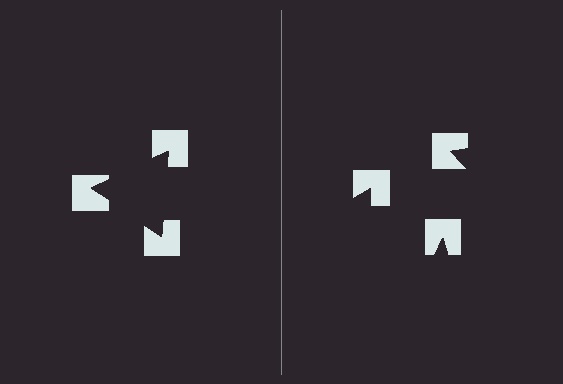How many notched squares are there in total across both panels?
6 — 3 on each side.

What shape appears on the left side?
An illusory triangle.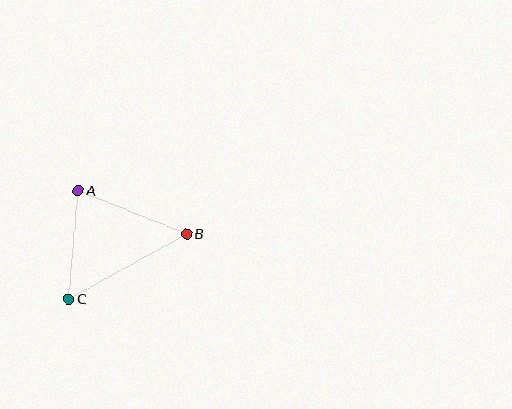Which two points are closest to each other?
Points A and C are closest to each other.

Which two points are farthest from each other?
Points B and C are farthest from each other.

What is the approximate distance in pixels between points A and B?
The distance between A and B is approximately 117 pixels.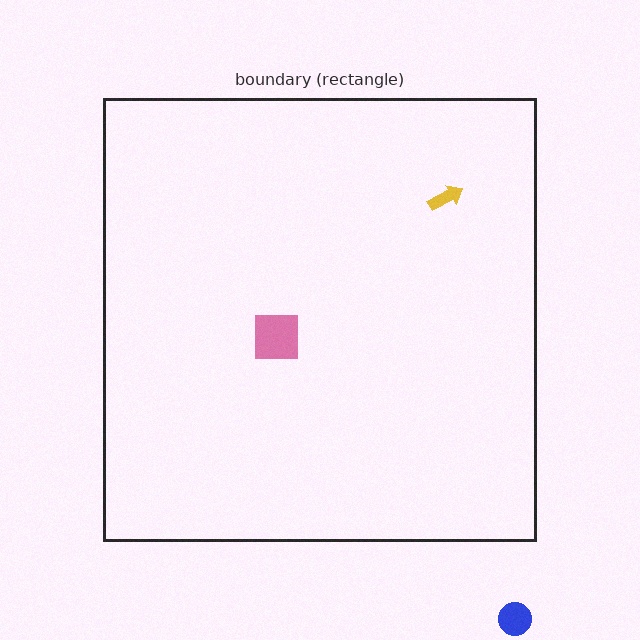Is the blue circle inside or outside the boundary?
Outside.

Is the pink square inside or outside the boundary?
Inside.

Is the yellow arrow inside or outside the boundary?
Inside.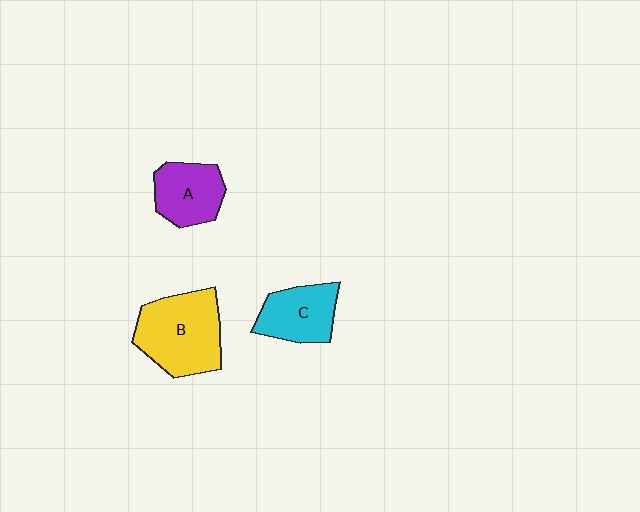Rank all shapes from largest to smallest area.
From largest to smallest: B (yellow), C (cyan), A (purple).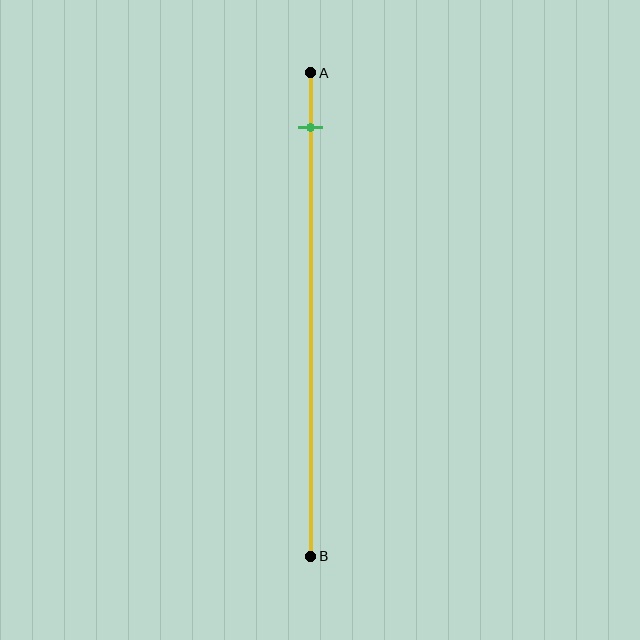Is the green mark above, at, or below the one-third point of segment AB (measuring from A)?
The green mark is above the one-third point of segment AB.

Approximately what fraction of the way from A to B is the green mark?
The green mark is approximately 10% of the way from A to B.